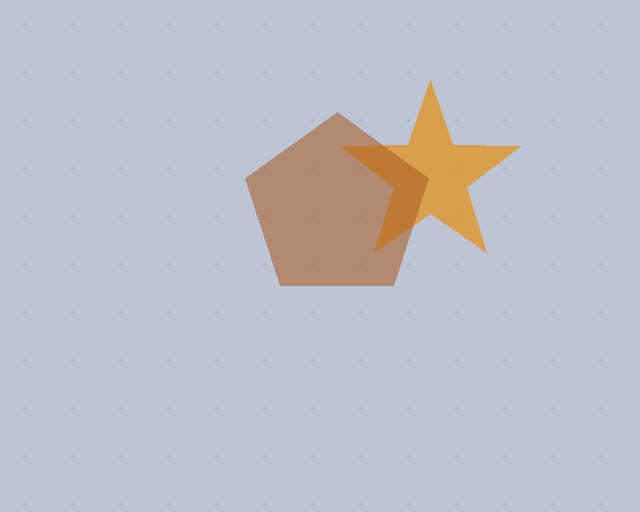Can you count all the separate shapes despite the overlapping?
Yes, there are 2 separate shapes.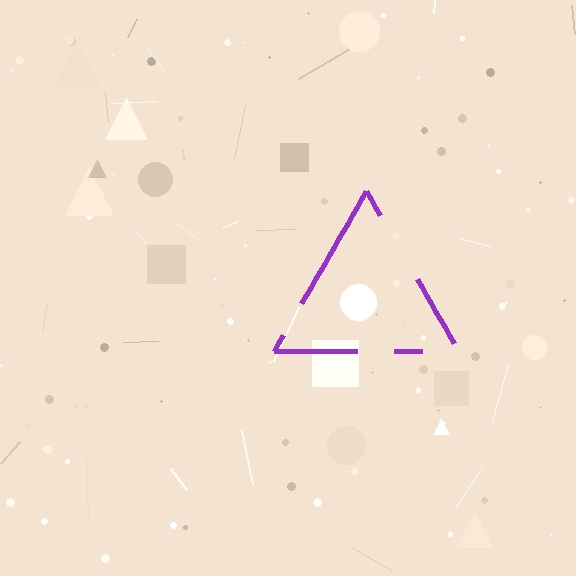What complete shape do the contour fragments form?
The contour fragments form a triangle.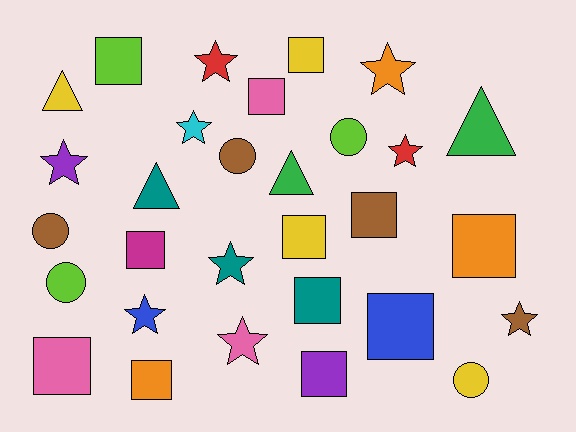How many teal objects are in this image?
There are 3 teal objects.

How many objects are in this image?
There are 30 objects.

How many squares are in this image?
There are 12 squares.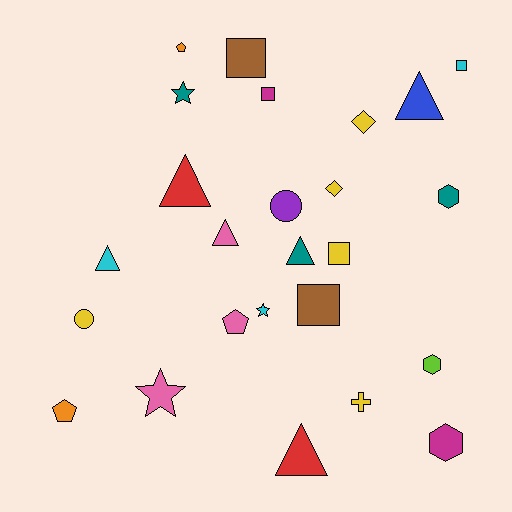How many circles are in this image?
There are 2 circles.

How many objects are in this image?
There are 25 objects.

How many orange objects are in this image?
There are 2 orange objects.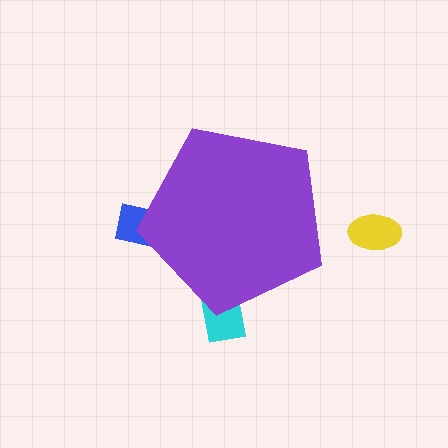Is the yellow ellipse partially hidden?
No, the yellow ellipse is fully visible.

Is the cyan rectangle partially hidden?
Yes, the cyan rectangle is partially hidden behind the purple pentagon.